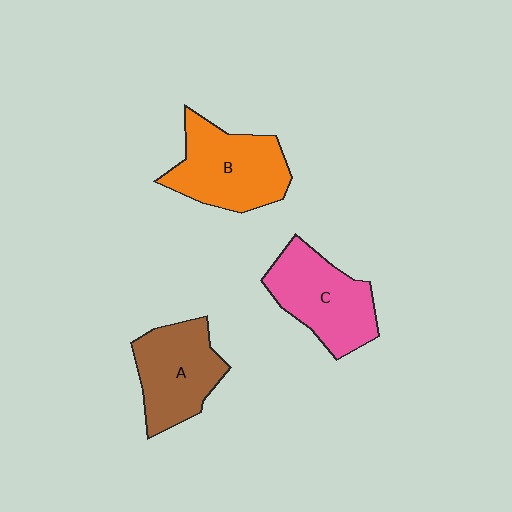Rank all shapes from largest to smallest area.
From largest to smallest: B (orange), C (pink), A (brown).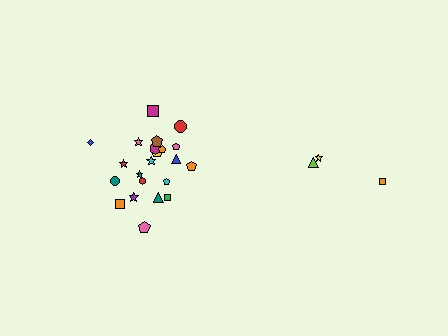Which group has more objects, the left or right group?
The left group.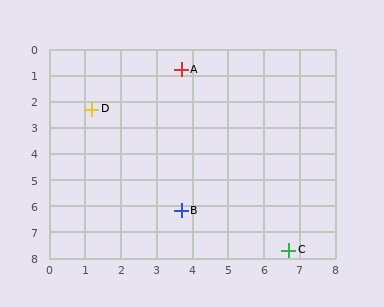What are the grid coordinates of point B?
Point B is at approximately (3.7, 6.2).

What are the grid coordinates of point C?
Point C is at approximately (6.7, 7.7).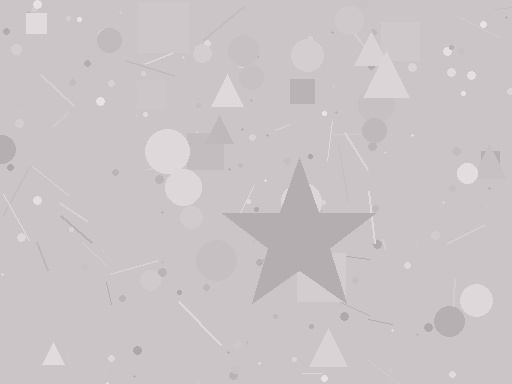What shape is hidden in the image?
A star is hidden in the image.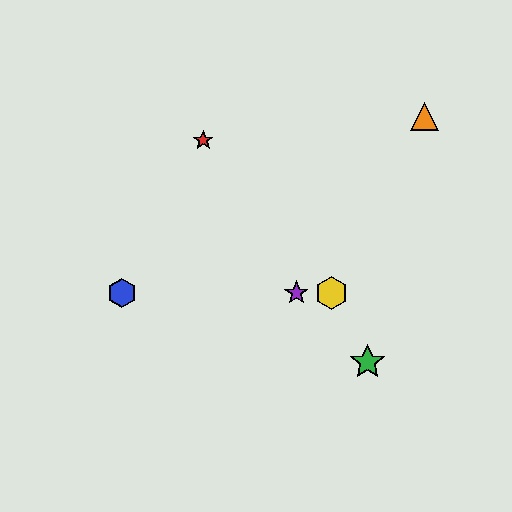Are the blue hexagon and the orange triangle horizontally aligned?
No, the blue hexagon is at y≈293 and the orange triangle is at y≈116.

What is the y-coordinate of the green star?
The green star is at y≈362.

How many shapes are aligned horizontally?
3 shapes (the blue hexagon, the yellow hexagon, the purple star) are aligned horizontally.